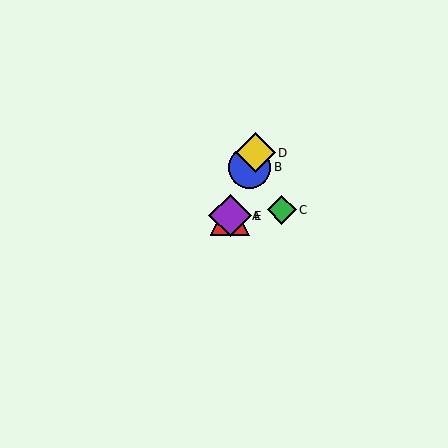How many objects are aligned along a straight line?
4 objects (A, B, D, E) are aligned along a straight line.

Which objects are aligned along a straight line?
Objects A, B, D, E are aligned along a straight line.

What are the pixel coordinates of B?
Object B is at (250, 167).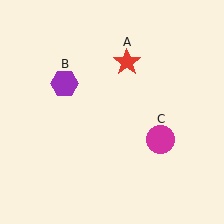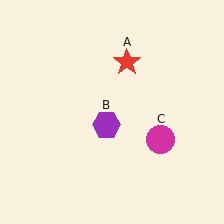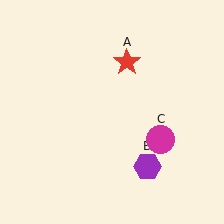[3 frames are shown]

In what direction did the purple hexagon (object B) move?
The purple hexagon (object B) moved down and to the right.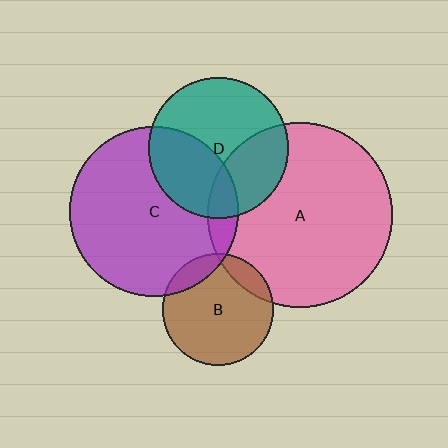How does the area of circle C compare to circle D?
Approximately 1.5 times.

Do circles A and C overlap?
Yes.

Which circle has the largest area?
Circle A (pink).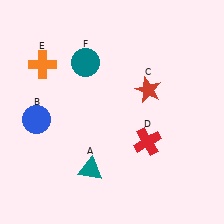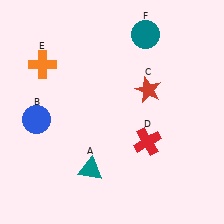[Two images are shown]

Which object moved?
The teal circle (F) moved right.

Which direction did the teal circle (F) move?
The teal circle (F) moved right.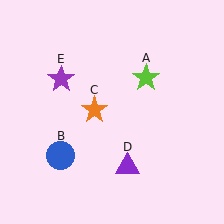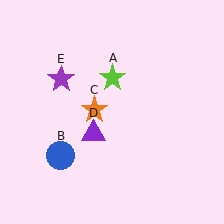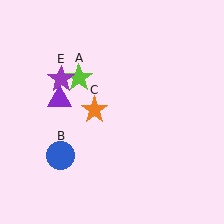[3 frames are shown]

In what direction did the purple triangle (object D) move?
The purple triangle (object D) moved up and to the left.